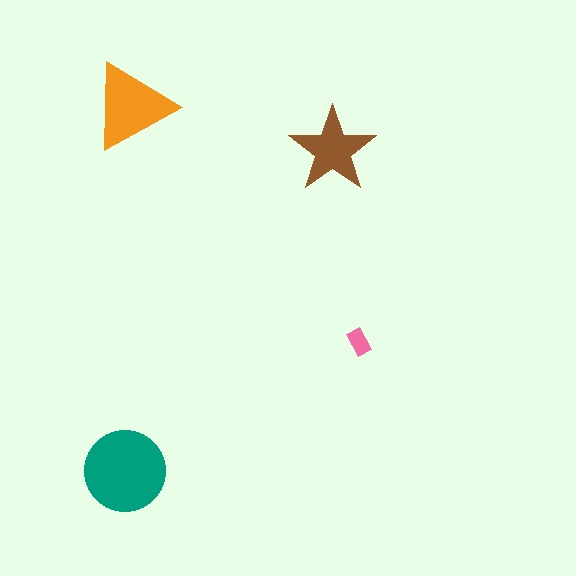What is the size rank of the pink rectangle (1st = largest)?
4th.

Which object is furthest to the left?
The teal circle is leftmost.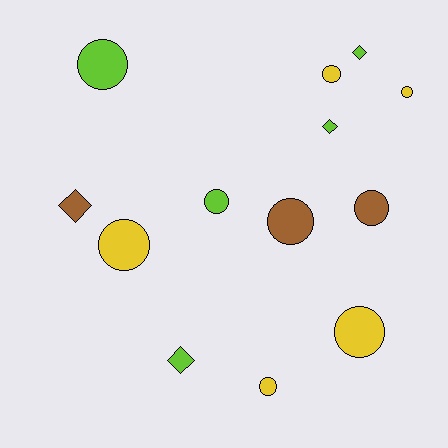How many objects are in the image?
There are 13 objects.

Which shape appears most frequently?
Circle, with 9 objects.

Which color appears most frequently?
Yellow, with 5 objects.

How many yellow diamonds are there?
There are no yellow diamonds.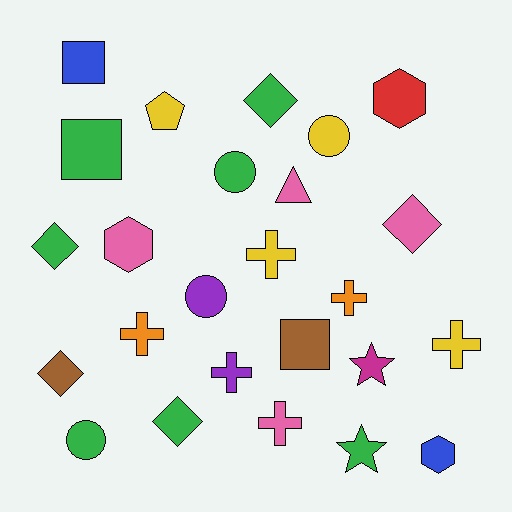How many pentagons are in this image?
There is 1 pentagon.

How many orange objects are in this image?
There are 2 orange objects.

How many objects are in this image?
There are 25 objects.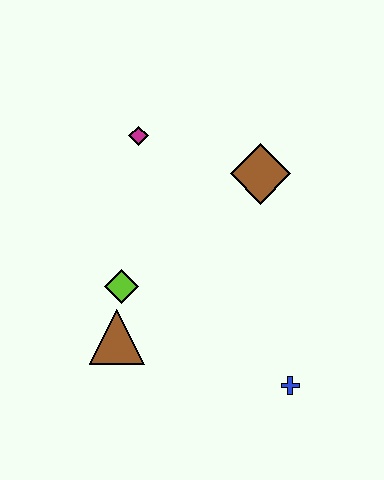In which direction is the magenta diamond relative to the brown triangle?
The magenta diamond is above the brown triangle.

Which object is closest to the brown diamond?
The magenta diamond is closest to the brown diamond.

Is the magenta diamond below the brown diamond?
No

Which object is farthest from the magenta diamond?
The blue cross is farthest from the magenta diamond.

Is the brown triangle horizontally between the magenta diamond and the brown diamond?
No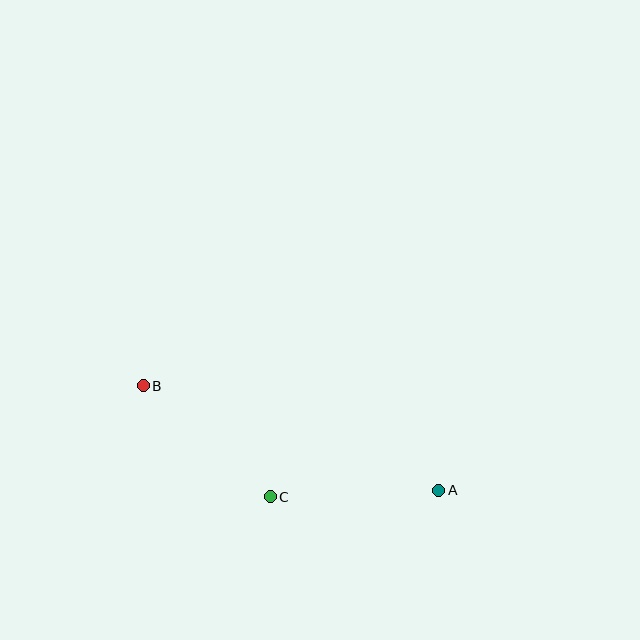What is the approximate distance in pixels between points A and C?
The distance between A and C is approximately 169 pixels.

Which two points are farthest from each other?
Points A and B are farthest from each other.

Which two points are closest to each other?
Points B and C are closest to each other.